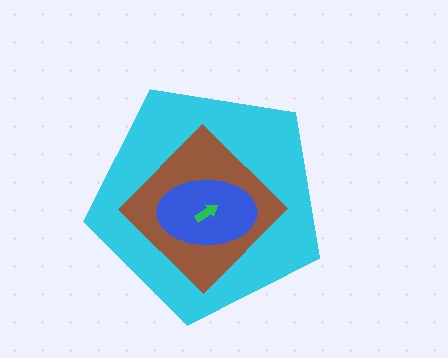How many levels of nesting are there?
4.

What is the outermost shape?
The cyan pentagon.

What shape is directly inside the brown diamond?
The blue ellipse.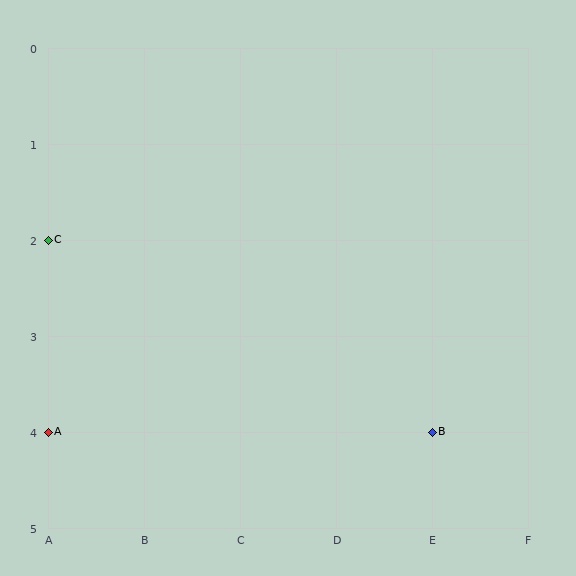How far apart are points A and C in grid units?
Points A and C are 2 rows apart.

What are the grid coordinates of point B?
Point B is at grid coordinates (E, 4).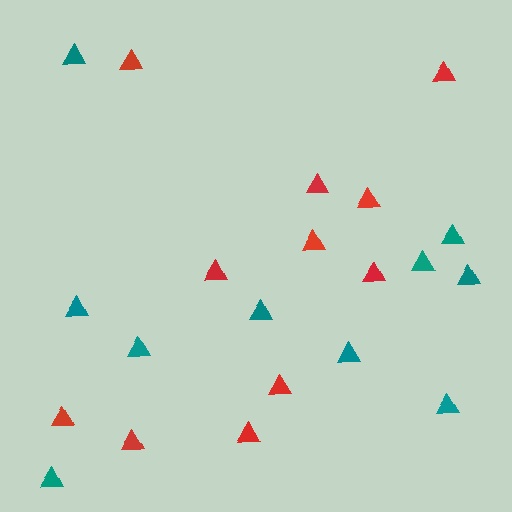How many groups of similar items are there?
There are 2 groups: one group of red triangles (11) and one group of teal triangles (10).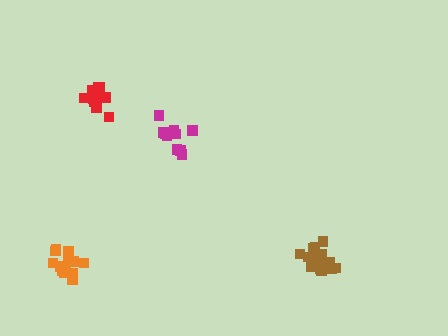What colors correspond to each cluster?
The clusters are colored: red, brown, orange, magenta.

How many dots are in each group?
Group 1: 11 dots, Group 2: 15 dots, Group 3: 15 dots, Group 4: 10 dots (51 total).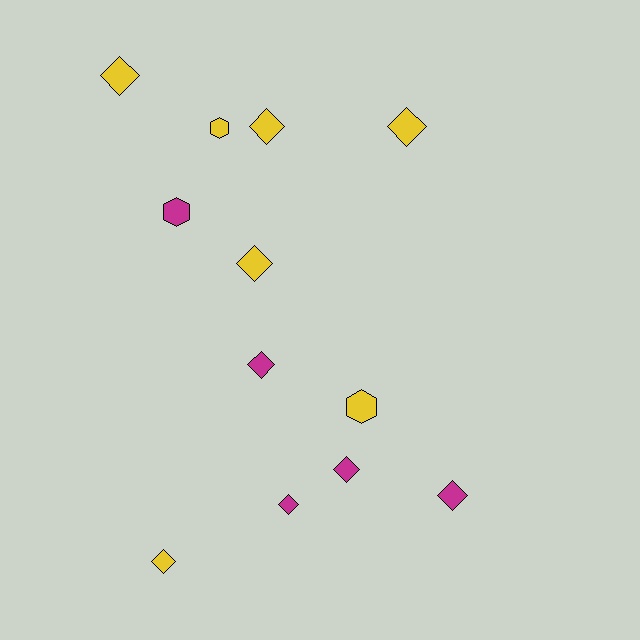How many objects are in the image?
There are 12 objects.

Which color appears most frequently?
Yellow, with 7 objects.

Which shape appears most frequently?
Diamond, with 9 objects.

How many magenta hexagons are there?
There is 1 magenta hexagon.